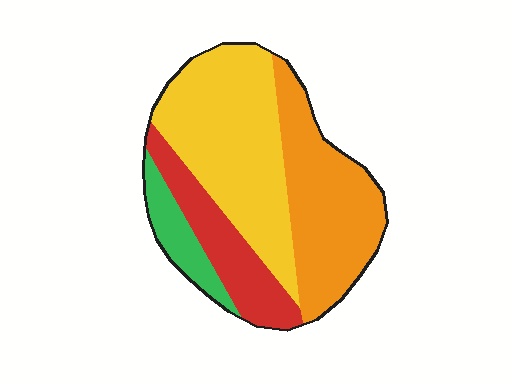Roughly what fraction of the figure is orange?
Orange covers about 30% of the figure.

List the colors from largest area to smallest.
From largest to smallest: yellow, orange, red, green.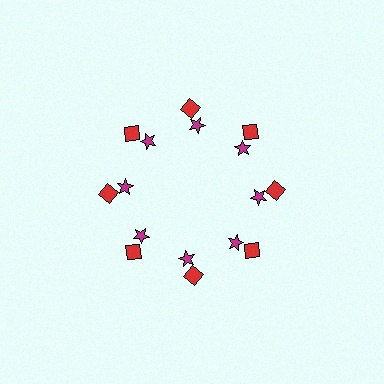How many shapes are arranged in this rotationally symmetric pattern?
There are 16 shapes, arranged in 8 groups of 2.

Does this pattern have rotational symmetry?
Yes, this pattern has 8-fold rotational symmetry. It looks the same after rotating 45 degrees around the center.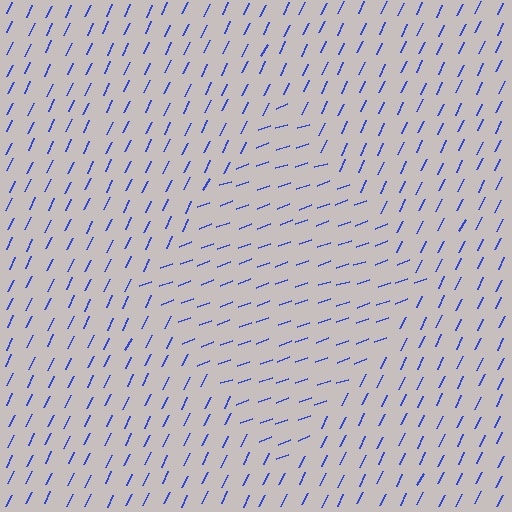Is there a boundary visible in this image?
Yes, there is a texture boundary formed by a change in line orientation.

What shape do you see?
I see a diamond.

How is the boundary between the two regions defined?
The boundary is defined purely by a change in line orientation (approximately 45 degrees difference). All lines are the same color and thickness.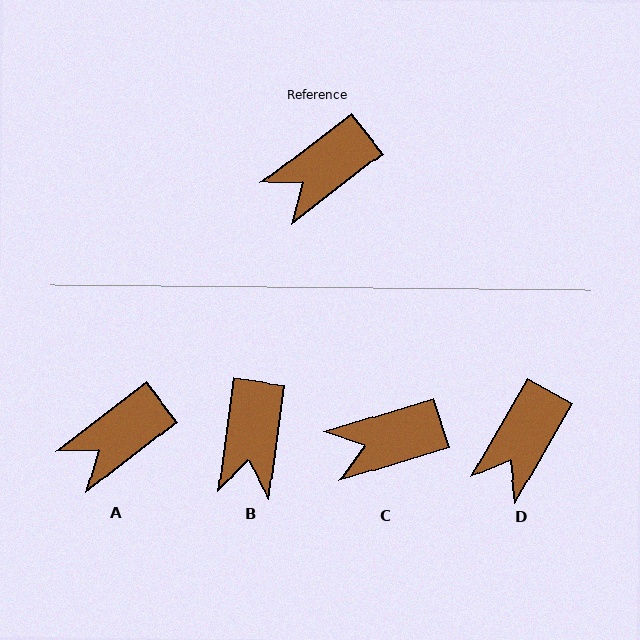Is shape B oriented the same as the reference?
No, it is off by about 45 degrees.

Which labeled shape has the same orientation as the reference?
A.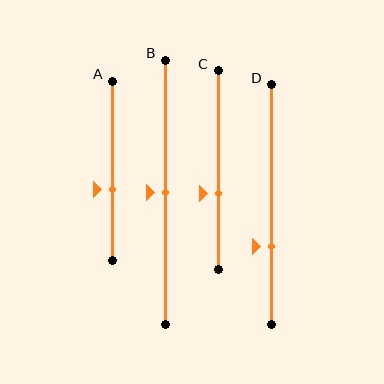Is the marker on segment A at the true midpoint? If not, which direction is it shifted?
No, the marker on segment A is shifted downward by about 10% of the segment length.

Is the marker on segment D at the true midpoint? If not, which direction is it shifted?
No, the marker on segment D is shifted downward by about 18% of the segment length.